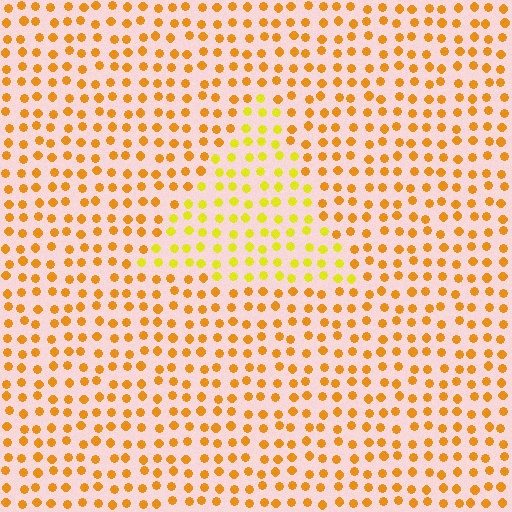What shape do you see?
I see a triangle.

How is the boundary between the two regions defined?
The boundary is defined purely by a slight shift in hue (about 28 degrees). Spacing, size, and orientation are identical on both sides.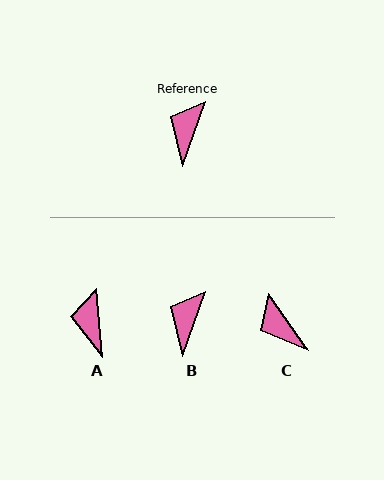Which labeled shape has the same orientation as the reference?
B.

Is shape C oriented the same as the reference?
No, it is off by about 55 degrees.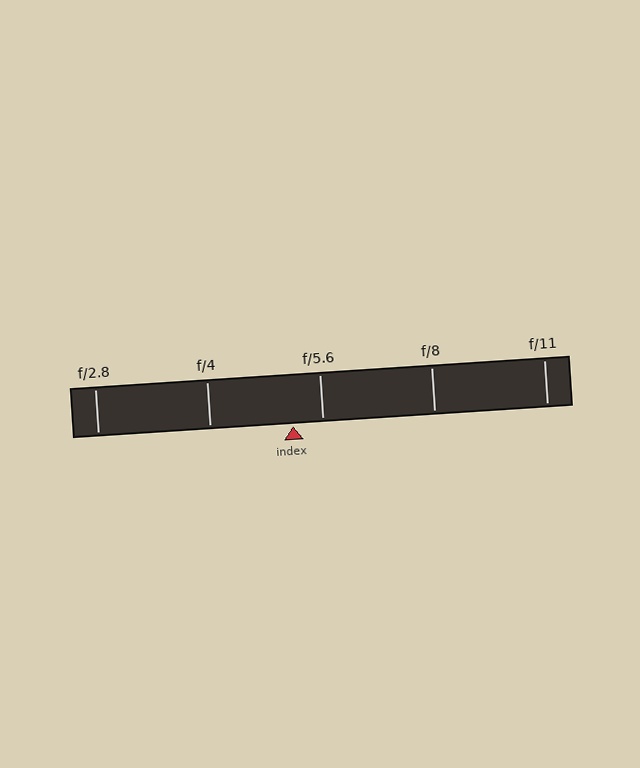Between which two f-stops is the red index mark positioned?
The index mark is between f/4 and f/5.6.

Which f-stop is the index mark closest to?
The index mark is closest to f/5.6.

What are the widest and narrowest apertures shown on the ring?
The widest aperture shown is f/2.8 and the narrowest is f/11.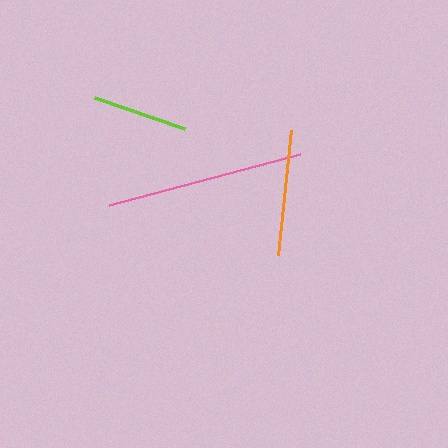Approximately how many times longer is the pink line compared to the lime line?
The pink line is approximately 2.1 times the length of the lime line.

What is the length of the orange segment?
The orange segment is approximately 126 pixels long.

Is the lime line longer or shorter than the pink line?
The pink line is longer than the lime line.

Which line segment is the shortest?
The lime line is the shortest at approximately 95 pixels.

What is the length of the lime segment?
The lime segment is approximately 95 pixels long.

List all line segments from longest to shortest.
From longest to shortest: pink, orange, lime.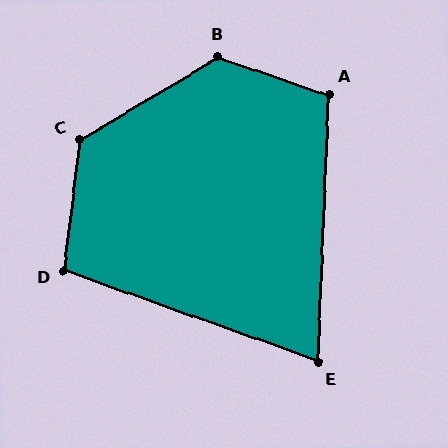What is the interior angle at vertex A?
Approximately 106 degrees (obtuse).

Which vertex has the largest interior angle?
B, at approximately 130 degrees.